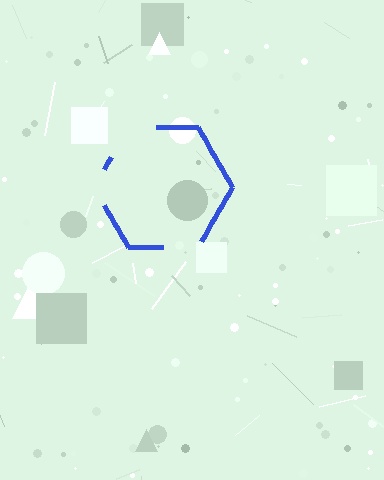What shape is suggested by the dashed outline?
The dashed outline suggests a hexagon.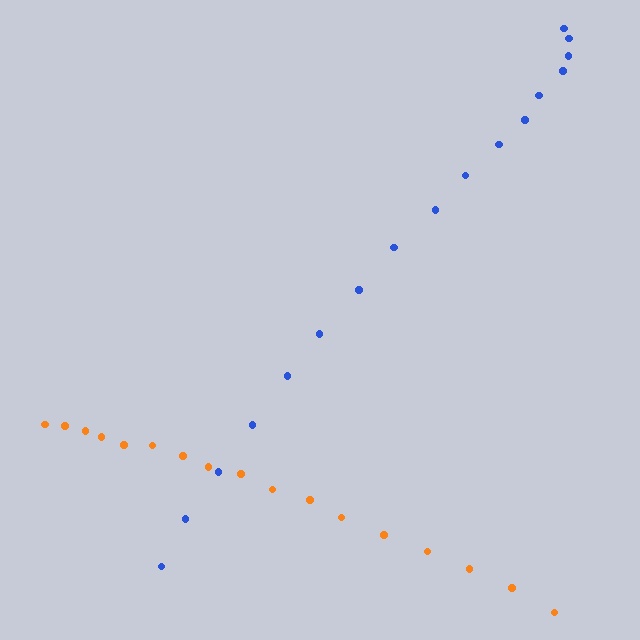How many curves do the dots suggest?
There are 2 distinct paths.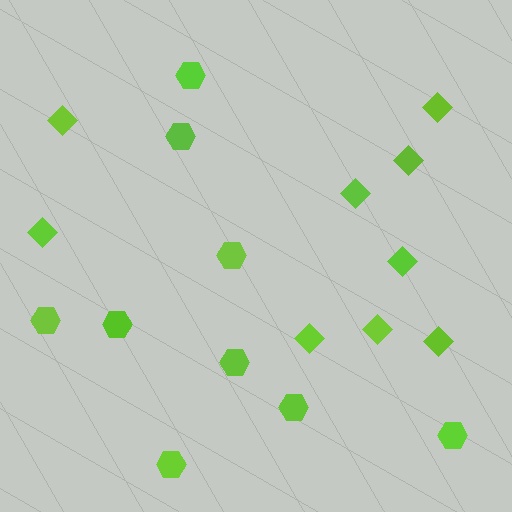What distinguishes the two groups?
There are 2 groups: one group of hexagons (9) and one group of diamonds (9).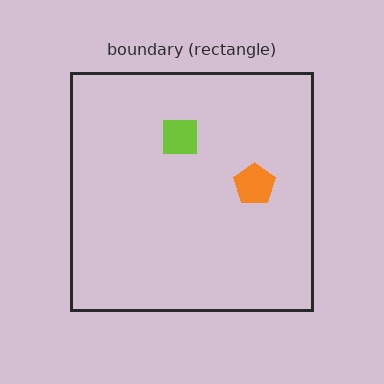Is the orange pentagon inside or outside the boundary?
Inside.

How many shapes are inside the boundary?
2 inside, 0 outside.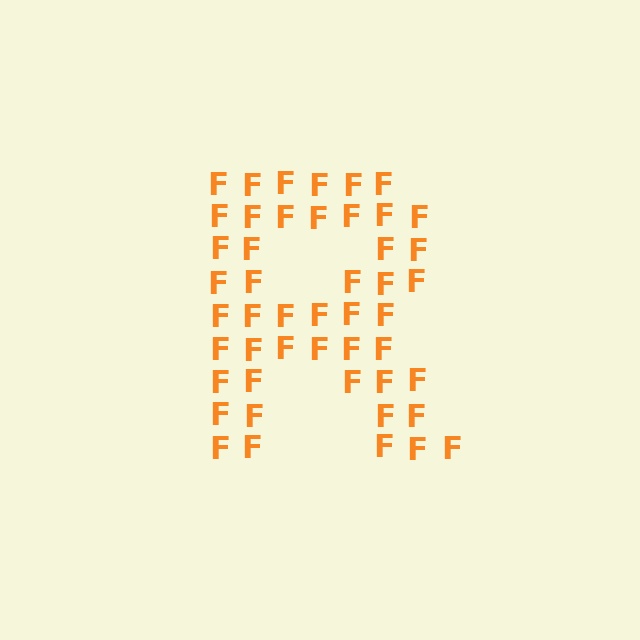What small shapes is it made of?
It is made of small letter F's.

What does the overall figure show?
The overall figure shows the letter R.